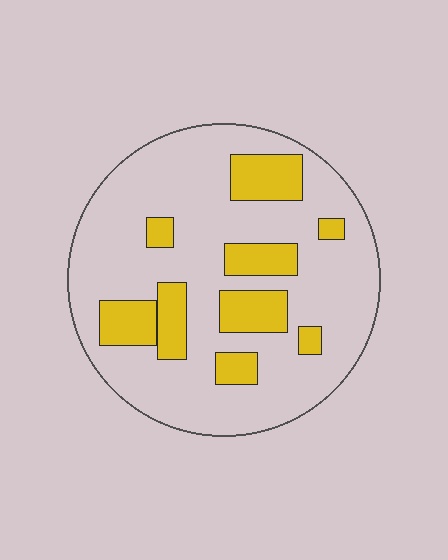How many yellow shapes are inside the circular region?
9.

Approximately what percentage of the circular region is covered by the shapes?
Approximately 25%.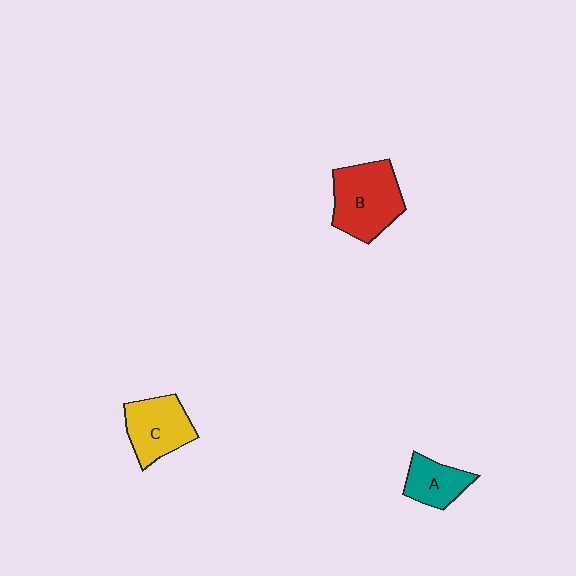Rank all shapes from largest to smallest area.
From largest to smallest: B (red), C (yellow), A (teal).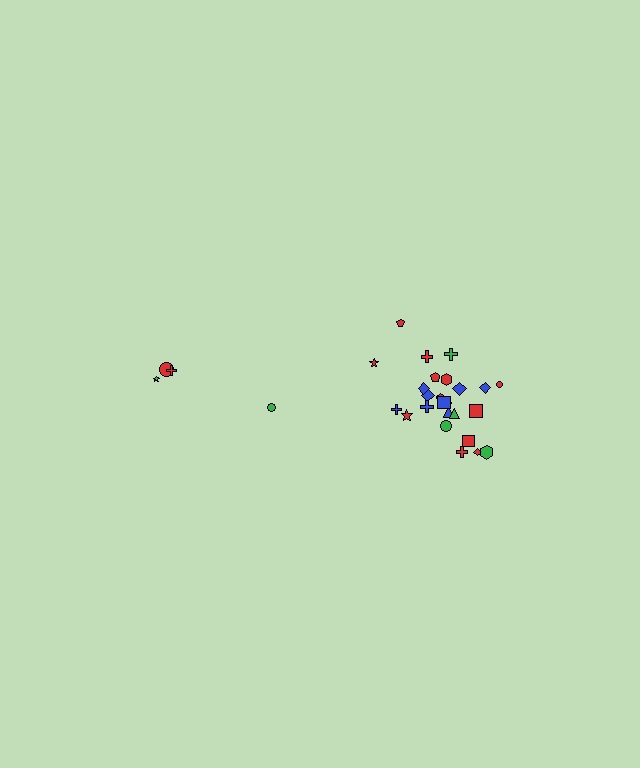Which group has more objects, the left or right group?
The right group.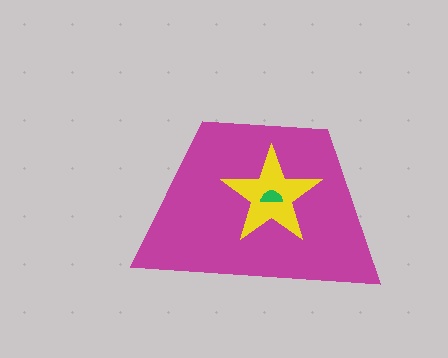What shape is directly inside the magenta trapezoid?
The yellow star.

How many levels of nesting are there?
3.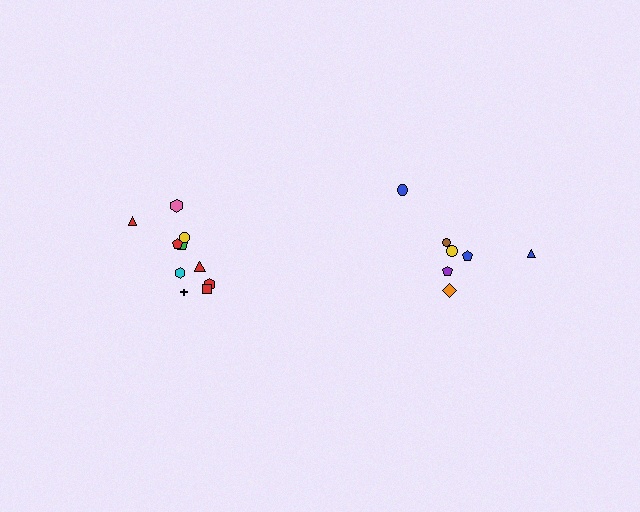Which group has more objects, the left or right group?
The left group.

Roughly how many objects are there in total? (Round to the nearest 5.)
Roughly 15 objects in total.